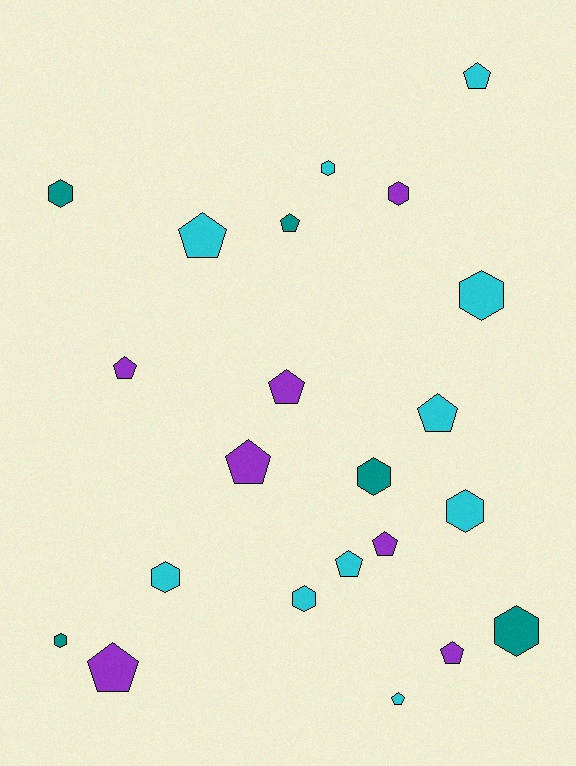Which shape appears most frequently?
Pentagon, with 12 objects.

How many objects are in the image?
There are 22 objects.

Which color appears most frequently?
Cyan, with 10 objects.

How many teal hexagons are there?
There are 4 teal hexagons.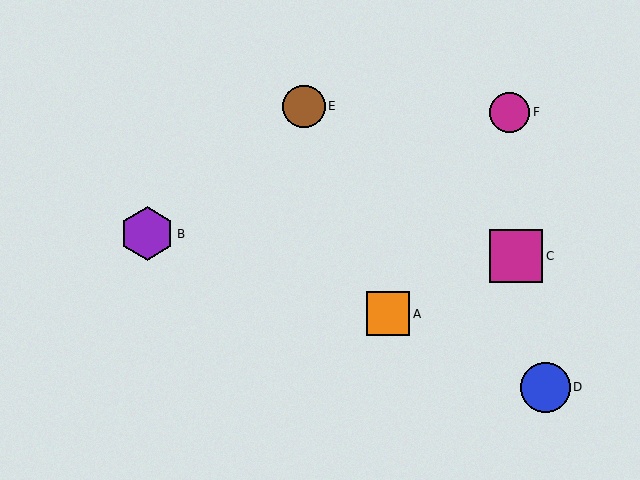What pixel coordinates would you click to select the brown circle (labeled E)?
Click at (304, 106) to select the brown circle E.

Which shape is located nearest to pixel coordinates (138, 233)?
The purple hexagon (labeled B) at (147, 234) is nearest to that location.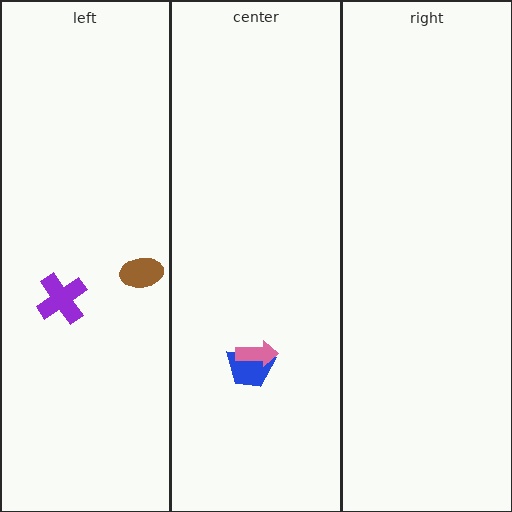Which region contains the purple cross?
The left region.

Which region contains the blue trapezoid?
The center region.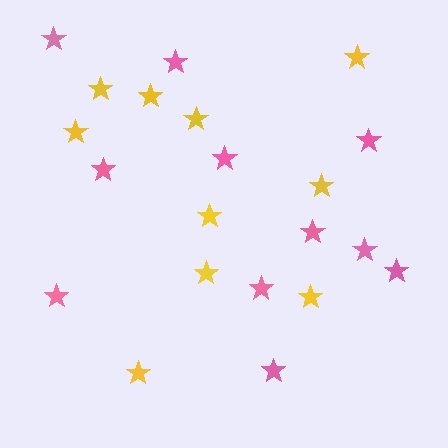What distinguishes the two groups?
There are 2 groups: one group of yellow stars (10) and one group of pink stars (11).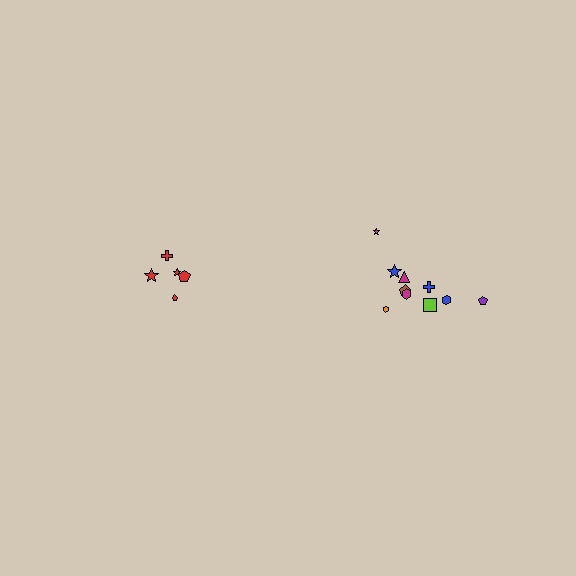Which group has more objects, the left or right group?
The right group.